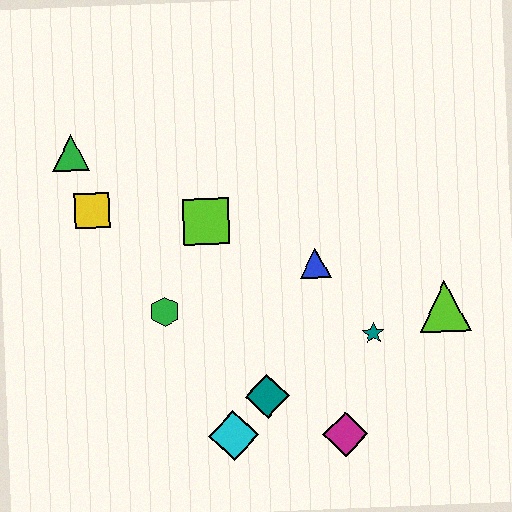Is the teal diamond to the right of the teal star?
No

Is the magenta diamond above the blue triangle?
No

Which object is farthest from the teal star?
The green triangle is farthest from the teal star.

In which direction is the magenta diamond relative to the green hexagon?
The magenta diamond is to the right of the green hexagon.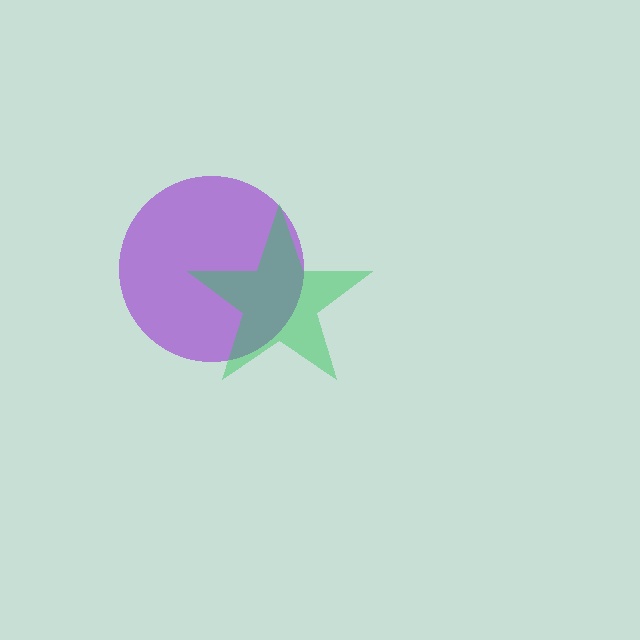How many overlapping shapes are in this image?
There are 2 overlapping shapes in the image.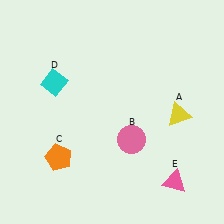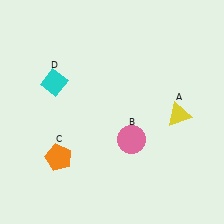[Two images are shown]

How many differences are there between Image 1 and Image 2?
There is 1 difference between the two images.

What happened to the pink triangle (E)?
The pink triangle (E) was removed in Image 2. It was in the bottom-right area of Image 1.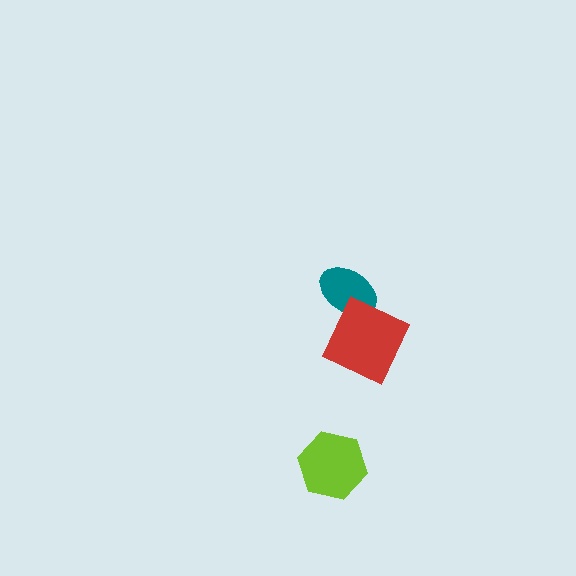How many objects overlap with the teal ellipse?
1 object overlaps with the teal ellipse.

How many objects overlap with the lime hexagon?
0 objects overlap with the lime hexagon.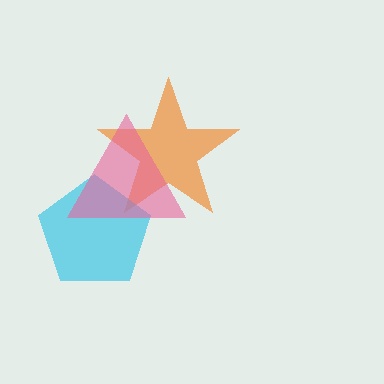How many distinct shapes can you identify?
There are 3 distinct shapes: an orange star, a cyan pentagon, a pink triangle.